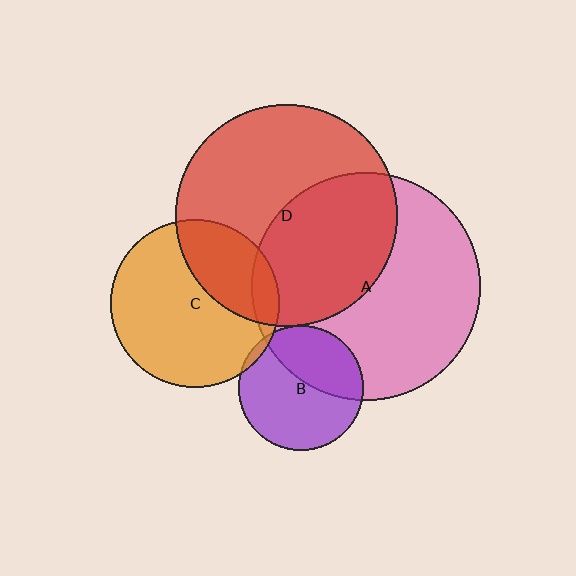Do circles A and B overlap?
Yes.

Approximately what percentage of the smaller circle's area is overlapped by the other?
Approximately 40%.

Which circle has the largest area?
Circle A (pink).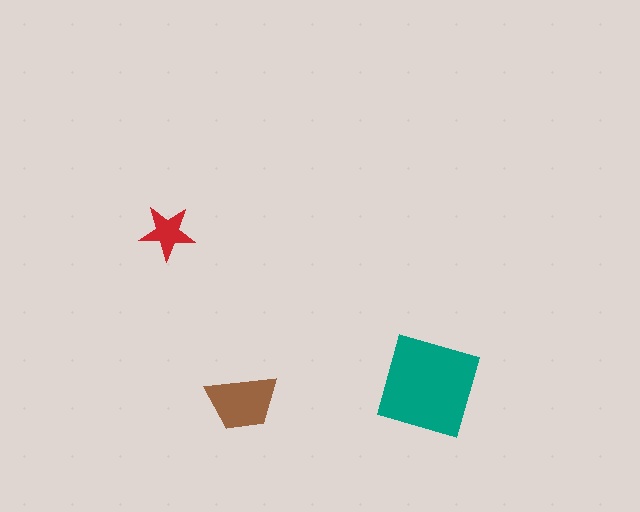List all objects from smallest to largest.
The red star, the brown trapezoid, the teal diamond.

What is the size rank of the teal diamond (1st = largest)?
1st.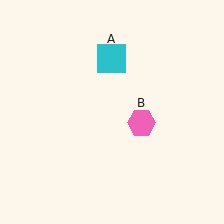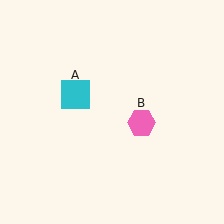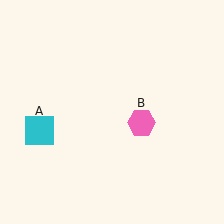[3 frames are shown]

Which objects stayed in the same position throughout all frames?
Pink hexagon (object B) remained stationary.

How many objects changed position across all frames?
1 object changed position: cyan square (object A).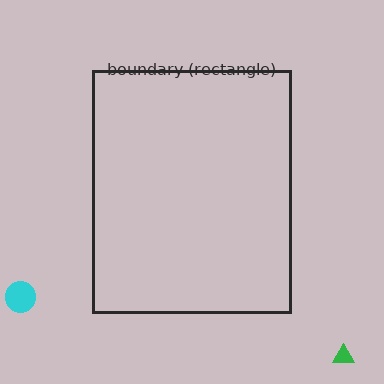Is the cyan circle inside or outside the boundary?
Outside.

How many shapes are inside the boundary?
0 inside, 2 outside.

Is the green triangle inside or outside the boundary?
Outside.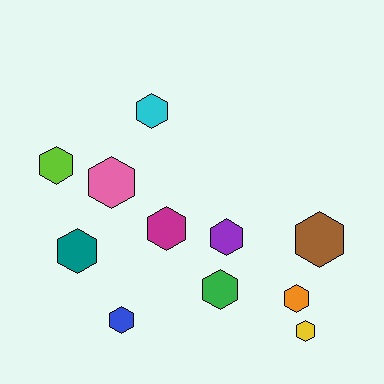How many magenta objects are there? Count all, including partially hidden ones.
There is 1 magenta object.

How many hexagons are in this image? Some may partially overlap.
There are 11 hexagons.